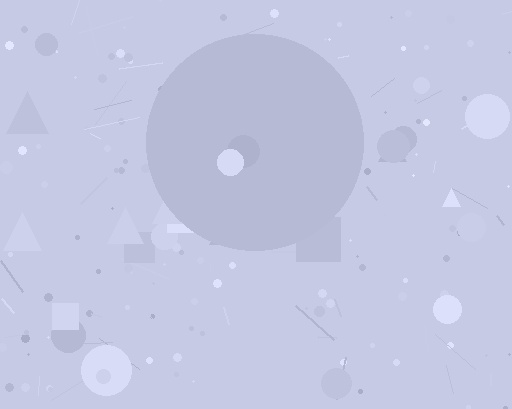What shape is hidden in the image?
A circle is hidden in the image.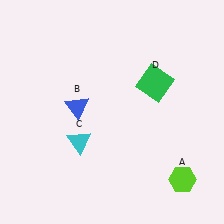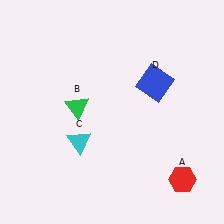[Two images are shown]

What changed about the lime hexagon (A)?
In Image 1, A is lime. In Image 2, it changed to red.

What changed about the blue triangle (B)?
In Image 1, B is blue. In Image 2, it changed to green.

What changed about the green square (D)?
In Image 1, D is green. In Image 2, it changed to blue.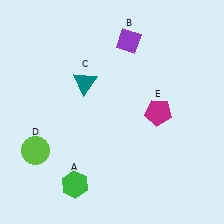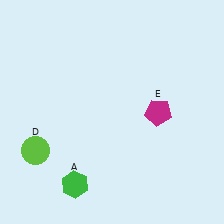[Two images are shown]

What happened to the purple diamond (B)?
The purple diamond (B) was removed in Image 2. It was in the top-right area of Image 1.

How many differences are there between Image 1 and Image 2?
There are 2 differences between the two images.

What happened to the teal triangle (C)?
The teal triangle (C) was removed in Image 2. It was in the top-left area of Image 1.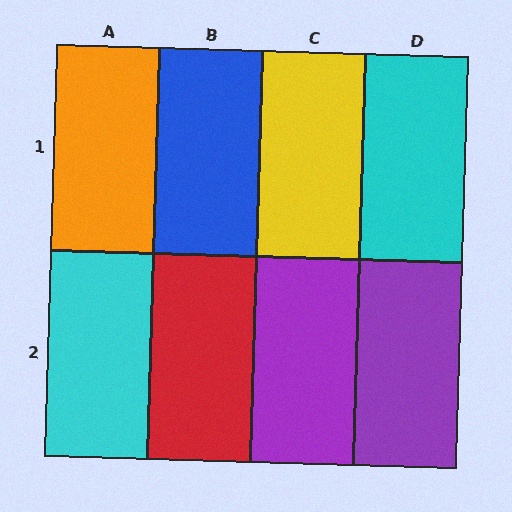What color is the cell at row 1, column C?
Yellow.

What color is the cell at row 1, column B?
Blue.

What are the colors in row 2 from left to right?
Cyan, red, purple, purple.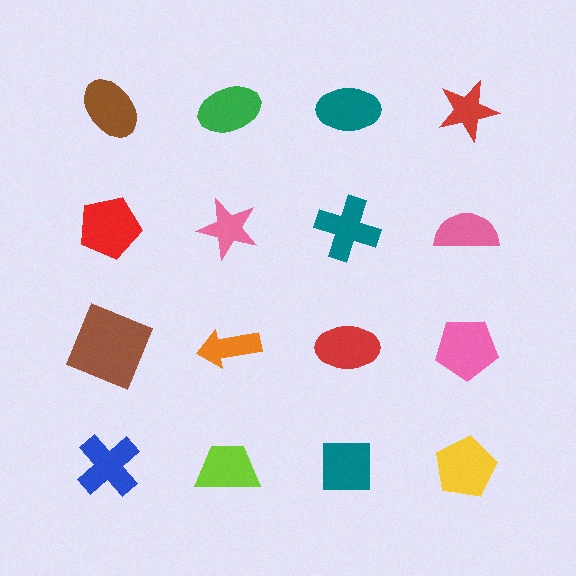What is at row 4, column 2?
A lime trapezoid.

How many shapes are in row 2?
4 shapes.